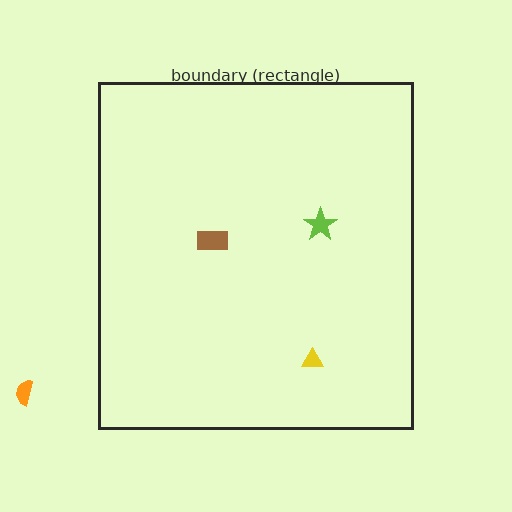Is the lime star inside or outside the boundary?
Inside.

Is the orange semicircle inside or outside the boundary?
Outside.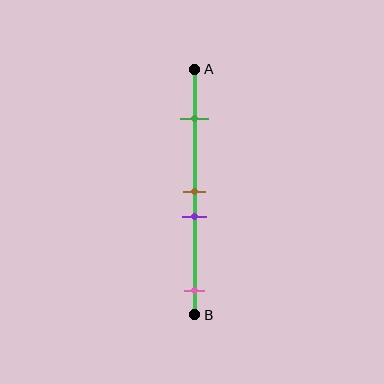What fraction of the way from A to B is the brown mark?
The brown mark is approximately 50% (0.5) of the way from A to B.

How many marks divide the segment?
There are 4 marks dividing the segment.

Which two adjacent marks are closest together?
The brown and purple marks are the closest adjacent pair.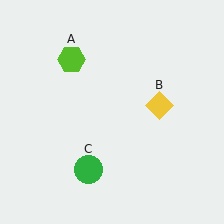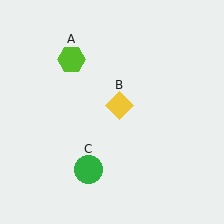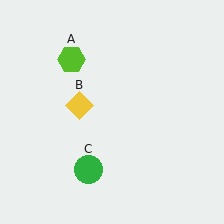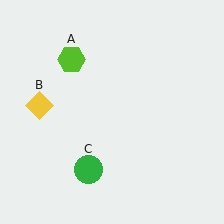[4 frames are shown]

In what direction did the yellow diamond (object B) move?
The yellow diamond (object B) moved left.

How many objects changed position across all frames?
1 object changed position: yellow diamond (object B).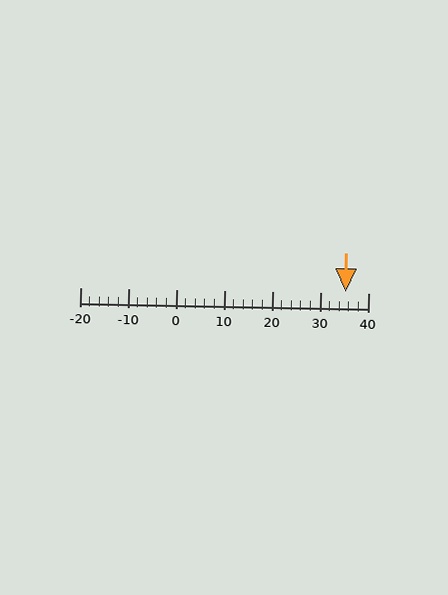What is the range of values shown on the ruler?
The ruler shows values from -20 to 40.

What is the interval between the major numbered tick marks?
The major tick marks are spaced 10 units apart.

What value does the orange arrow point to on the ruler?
The orange arrow points to approximately 35.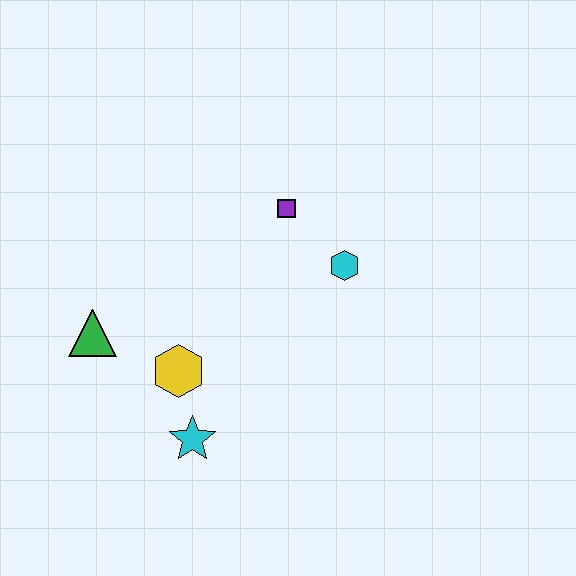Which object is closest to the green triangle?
The yellow hexagon is closest to the green triangle.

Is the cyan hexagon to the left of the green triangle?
No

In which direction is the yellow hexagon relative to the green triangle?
The yellow hexagon is to the right of the green triangle.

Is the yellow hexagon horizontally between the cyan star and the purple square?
No